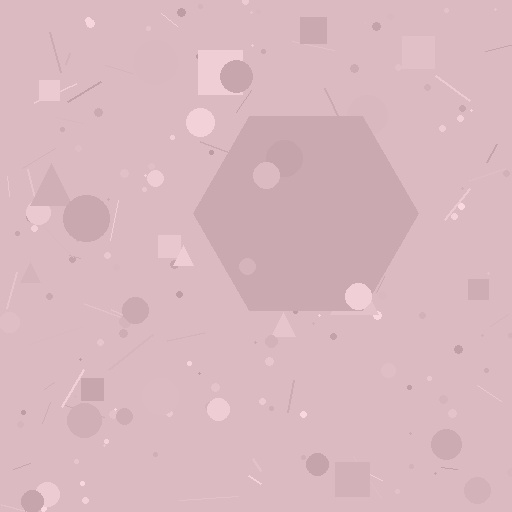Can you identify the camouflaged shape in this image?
The camouflaged shape is a hexagon.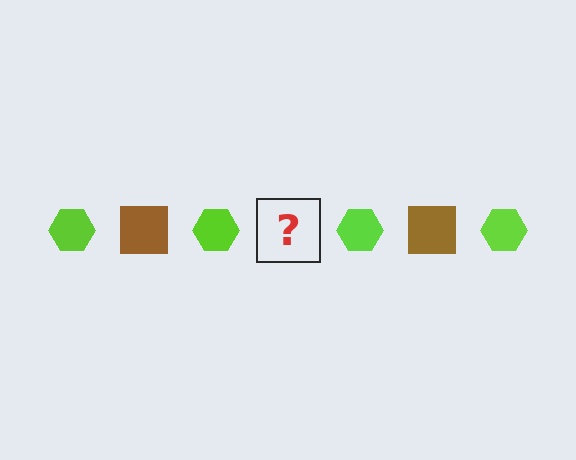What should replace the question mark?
The question mark should be replaced with a brown square.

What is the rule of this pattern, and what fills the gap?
The rule is that the pattern alternates between lime hexagon and brown square. The gap should be filled with a brown square.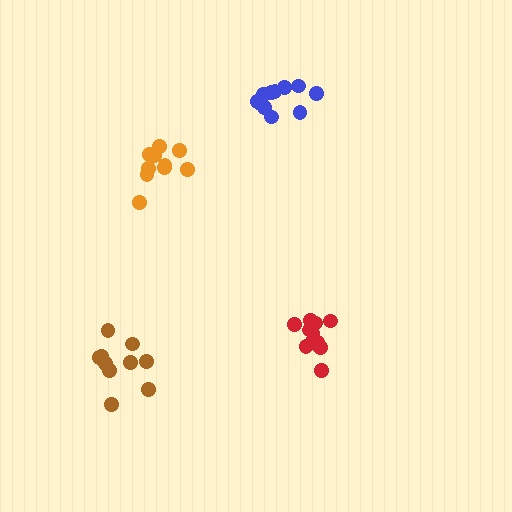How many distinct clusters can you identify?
There are 4 distinct clusters.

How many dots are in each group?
Group 1: 10 dots, Group 2: 13 dots, Group 3: 10 dots, Group 4: 11 dots (44 total).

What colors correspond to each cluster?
The clusters are colored: orange, red, brown, blue.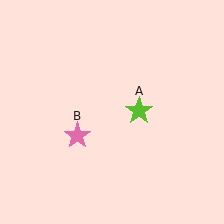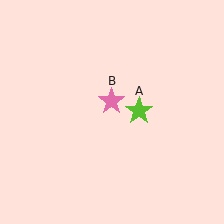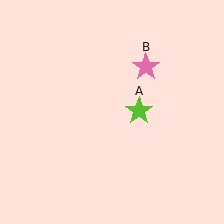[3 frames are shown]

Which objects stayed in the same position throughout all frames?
Lime star (object A) remained stationary.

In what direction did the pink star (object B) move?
The pink star (object B) moved up and to the right.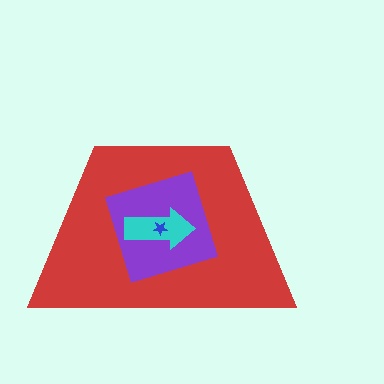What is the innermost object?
The blue star.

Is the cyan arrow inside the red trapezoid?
Yes.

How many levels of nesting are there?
4.